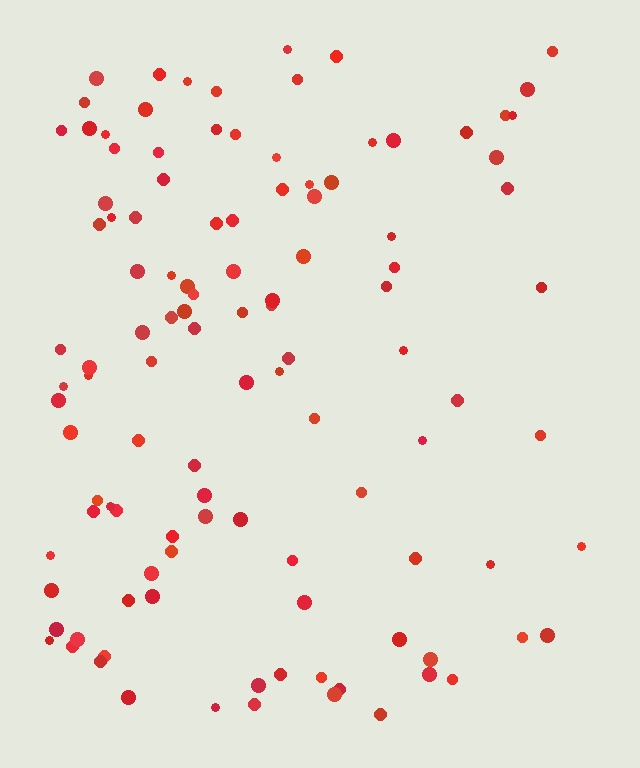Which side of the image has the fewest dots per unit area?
The right.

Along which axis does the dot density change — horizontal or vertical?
Horizontal.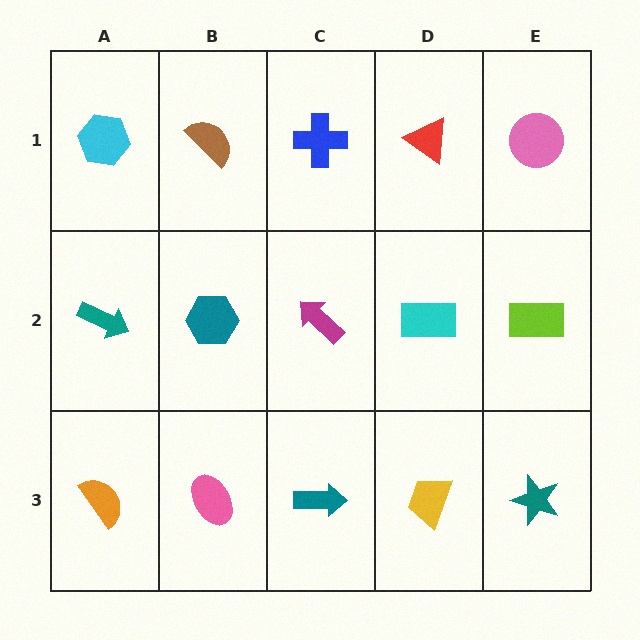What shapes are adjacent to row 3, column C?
A magenta arrow (row 2, column C), a pink ellipse (row 3, column B), a yellow trapezoid (row 3, column D).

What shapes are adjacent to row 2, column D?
A red triangle (row 1, column D), a yellow trapezoid (row 3, column D), a magenta arrow (row 2, column C), a lime rectangle (row 2, column E).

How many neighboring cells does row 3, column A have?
2.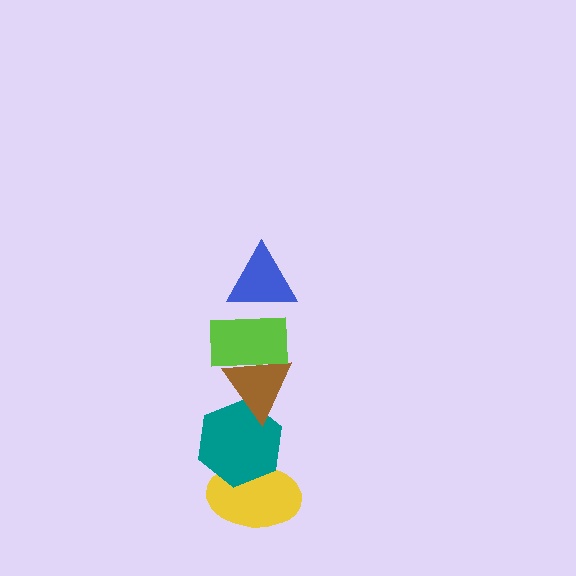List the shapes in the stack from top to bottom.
From top to bottom: the blue triangle, the lime rectangle, the brown triangle, the teal hexagon, the yellow ellipse.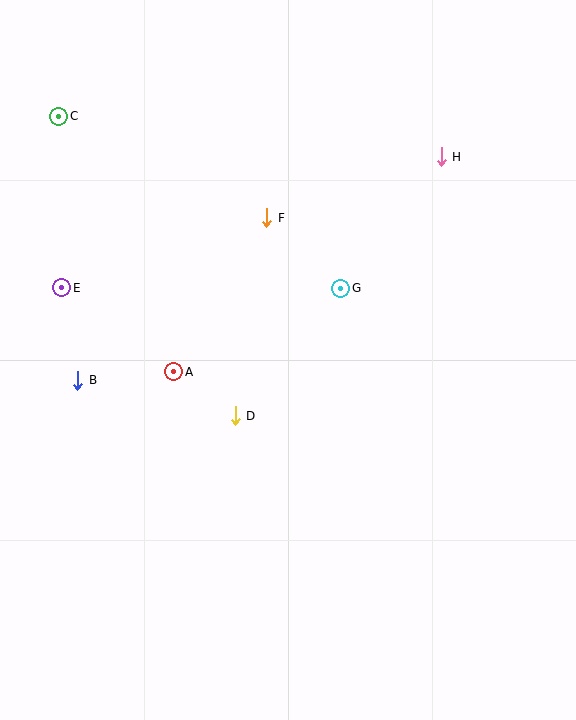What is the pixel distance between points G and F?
The distance between G and F is 102 pixels.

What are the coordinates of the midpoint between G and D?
The midpoint between G and D is at (288, 352).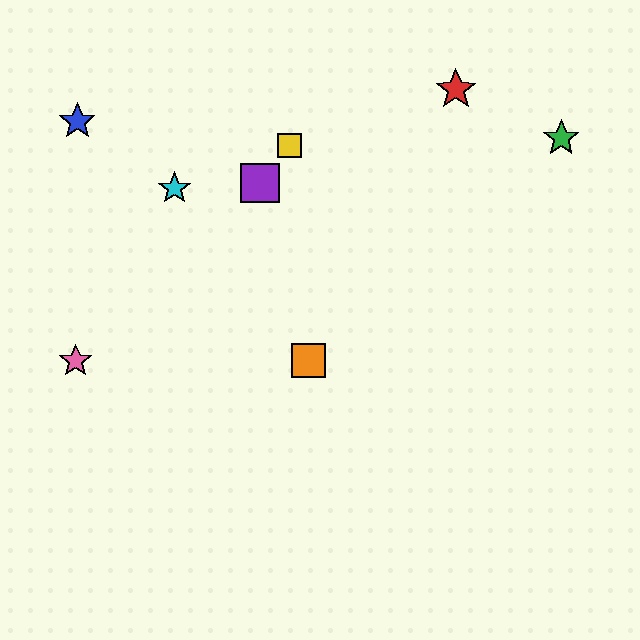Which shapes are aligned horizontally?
The orange square, the pink star are aligned horizontally.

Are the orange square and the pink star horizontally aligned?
Yes, both are at y≈361.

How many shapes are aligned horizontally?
2 shapes (the orange square, the pink star) are aligned horizontally.